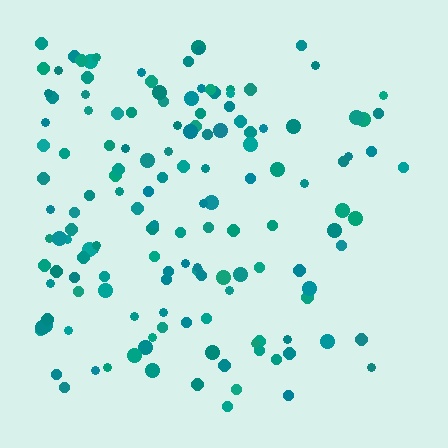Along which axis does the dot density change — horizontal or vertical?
Horizontal.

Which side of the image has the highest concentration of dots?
The left.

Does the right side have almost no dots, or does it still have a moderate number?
Still a moderate number, just noticeably fewer than the left.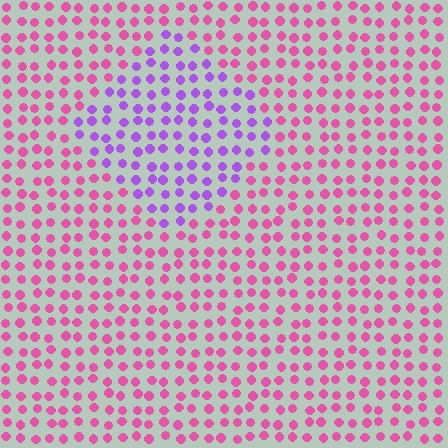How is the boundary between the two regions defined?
The boundary is defined purely by a slight shift in hue (about 49 degrees). Spacing, size, and orientation are identical on both sides.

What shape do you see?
I see a diamond.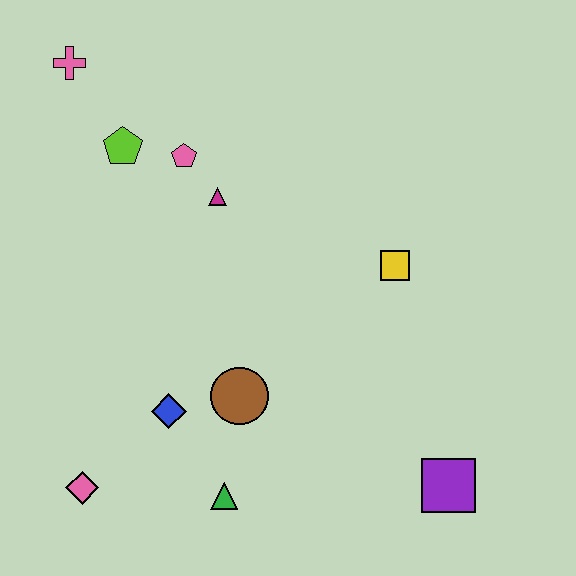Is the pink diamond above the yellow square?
No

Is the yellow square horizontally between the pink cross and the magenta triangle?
No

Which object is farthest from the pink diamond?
The pink cross is farthest from the pink diamond.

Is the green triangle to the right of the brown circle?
No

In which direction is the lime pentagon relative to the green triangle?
The lime pentagon is above the green triangle.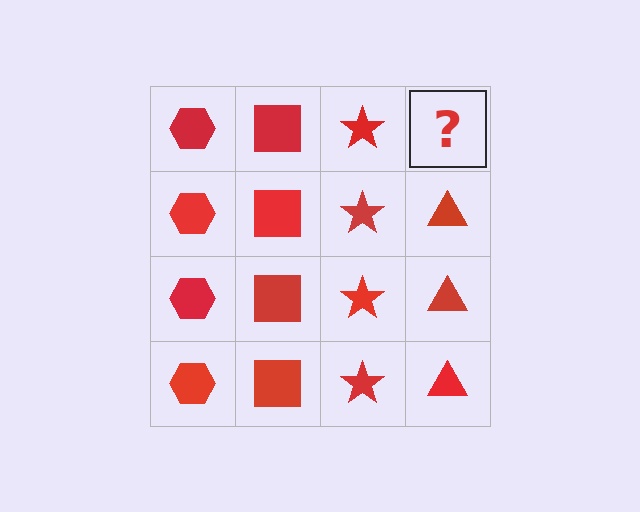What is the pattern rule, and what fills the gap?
The rule is that each column has a consistent shape. The gap should be filled with a red triangle.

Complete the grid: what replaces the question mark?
The question mark should be replaced with a red triangle.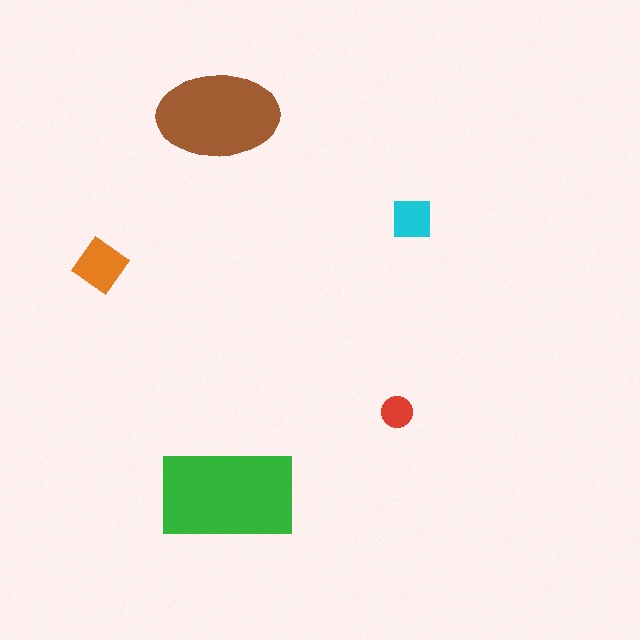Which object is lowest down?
The green rectangle is bottommost.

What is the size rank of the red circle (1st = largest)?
5th.